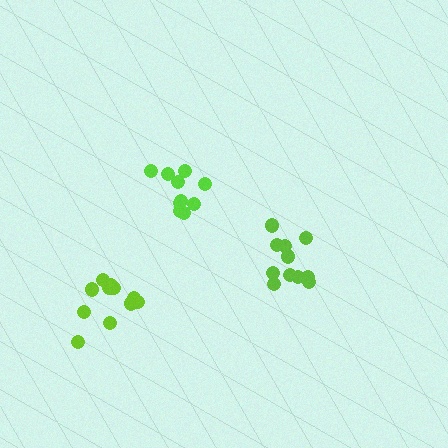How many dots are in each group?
Group 1: 11 dots, Group 2: 10 dots, Group 3: 11 dots (32 total).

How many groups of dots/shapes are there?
There are 3 groups.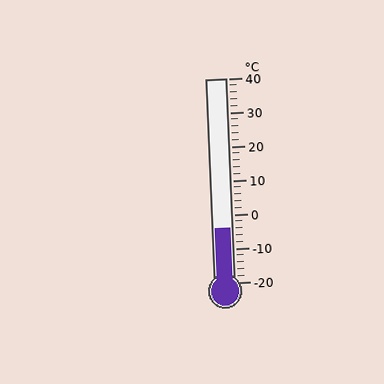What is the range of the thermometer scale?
The thermometer scale ranges from -20°C to 40°C.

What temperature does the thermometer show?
The thermometer shows approximately -4°C.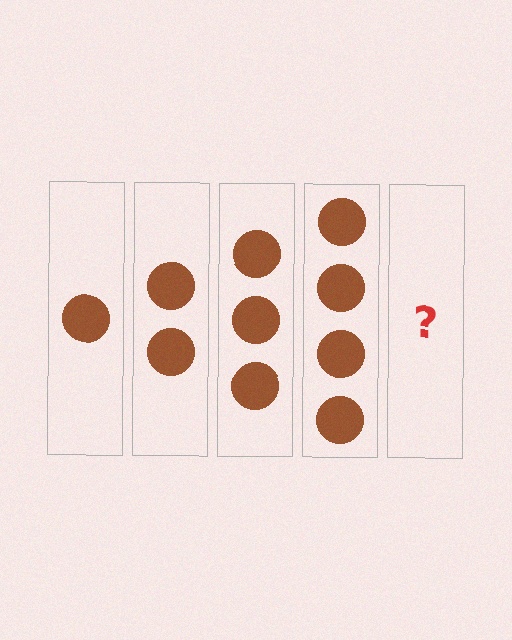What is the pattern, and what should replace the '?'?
The pattern is that each step adds one more circle. The '?' should be 5 circles.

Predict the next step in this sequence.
The next step is 5 circles.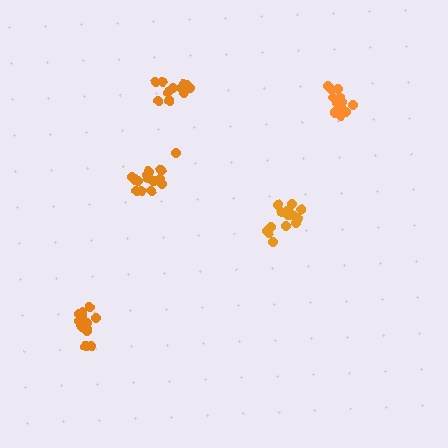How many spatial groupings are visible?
There are 5 spatial groupings.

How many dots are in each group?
Group 1: 15 dots, Group 2: 17 dots, Group 3: 13 dots, Group 4: 12 dots, Group 5: 13 dots (70 total).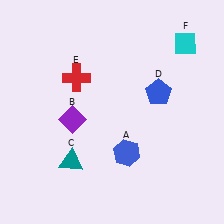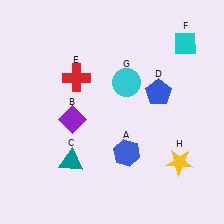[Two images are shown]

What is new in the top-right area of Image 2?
A cyan circle (G) was added in the top-right area of Image 2.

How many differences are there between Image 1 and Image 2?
There are 2 differences between the two images.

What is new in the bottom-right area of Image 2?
A yellow star (H) was added in the bottom-right area of Image 2.